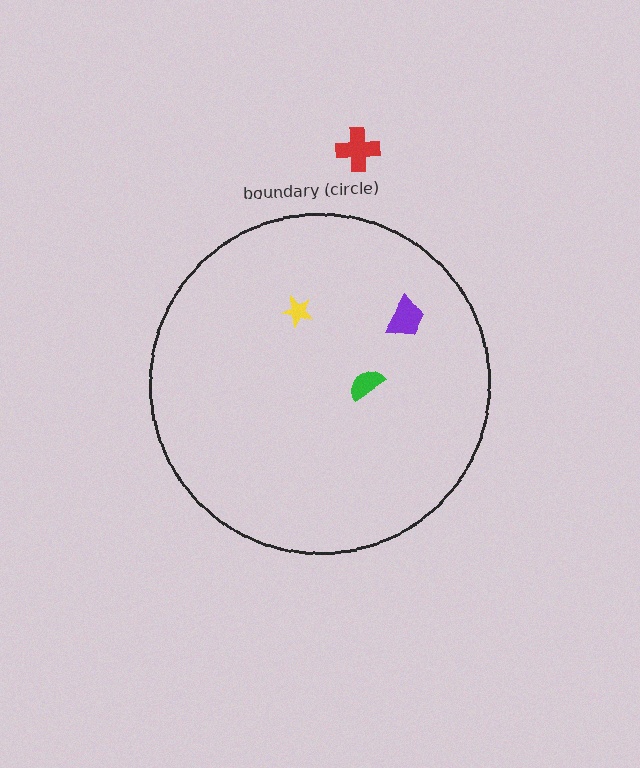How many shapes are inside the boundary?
3 inside, 1 outside.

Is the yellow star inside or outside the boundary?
Inside.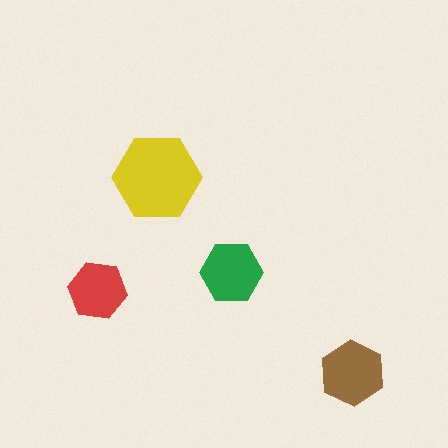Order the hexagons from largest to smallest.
the yellow one, the brown one, the green one, the red one.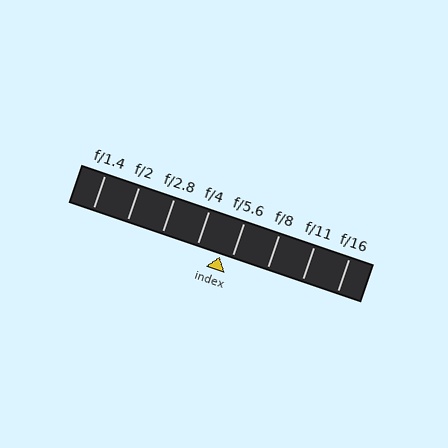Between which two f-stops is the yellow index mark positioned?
The index mark is between f/4 and f/5.6.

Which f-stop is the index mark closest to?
The index mark is closest to f/5.6.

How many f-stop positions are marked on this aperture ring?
There are 8 f-stop positions marked.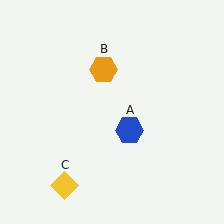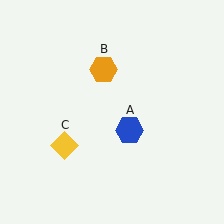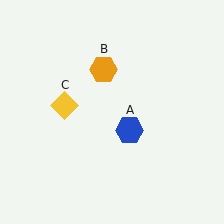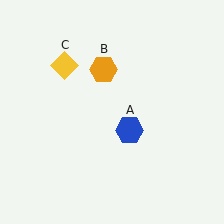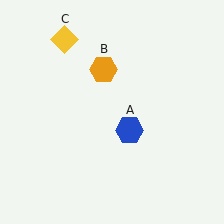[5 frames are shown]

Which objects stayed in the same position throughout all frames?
Blue hexagon (object A) and orange hexagon (object B) remained stationary.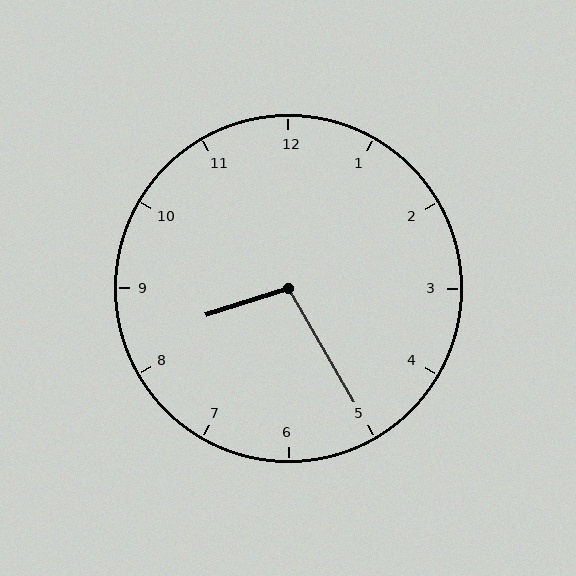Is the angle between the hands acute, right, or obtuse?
It is obtuse.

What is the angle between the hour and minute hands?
Approximately 102 degrees.